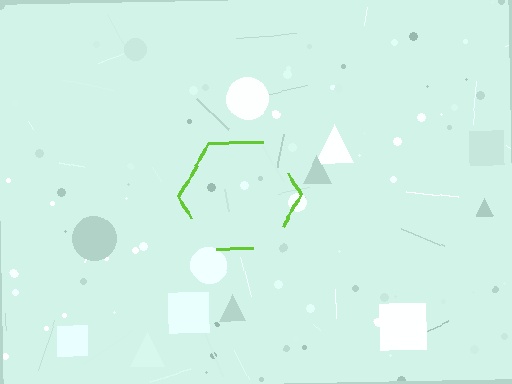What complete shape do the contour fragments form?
The contour fragments form a hexagon.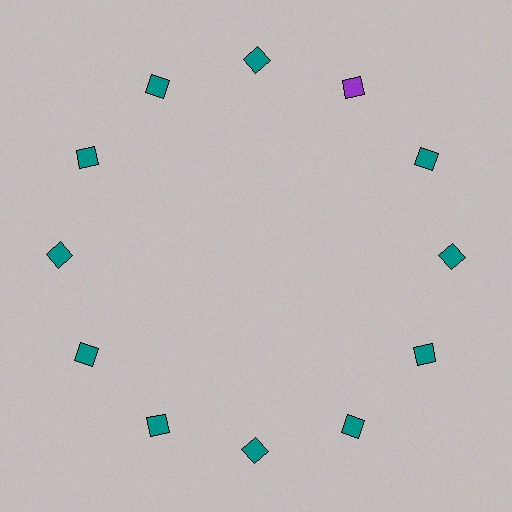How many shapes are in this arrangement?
There are 12 shapes arranged in a ring pattern.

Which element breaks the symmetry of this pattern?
The purple diamond at roughly the 1 o'clock position breaks the symmetry. All other shapes are teal diamonds.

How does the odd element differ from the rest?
It has a different color: purple instead of teal.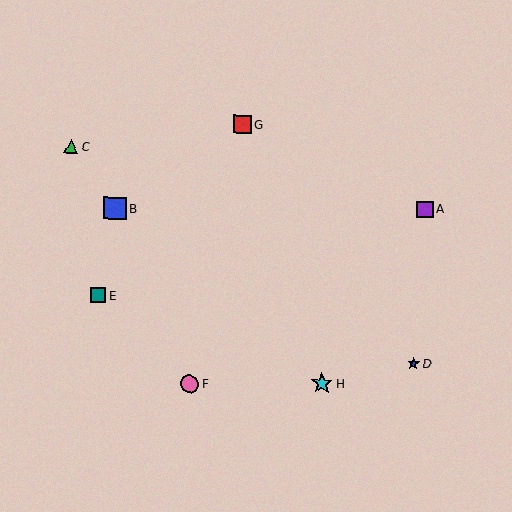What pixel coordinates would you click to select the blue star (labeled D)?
Click at (413, 363) to select the blue star D.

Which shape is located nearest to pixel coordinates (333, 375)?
The cyan star (labeled H) at (322, 383) is nearest to that location.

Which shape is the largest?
The blue square (labeled B) is the largest.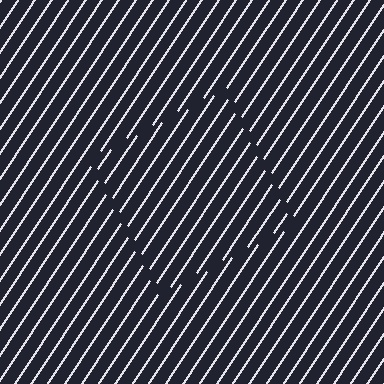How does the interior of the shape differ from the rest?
The interior of the shape contains the same grating, shifted by half a period — the contour is defined by the phase discontinuity where line-ends from the inner and outer gratings abut.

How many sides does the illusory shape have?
4 sides — the line-ends trace a square.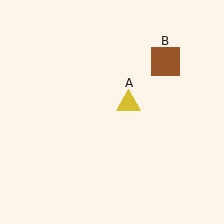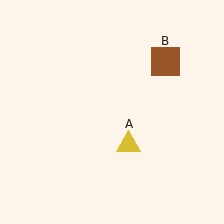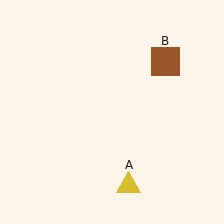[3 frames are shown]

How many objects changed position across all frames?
1 object changed position: yellow triangle (object A).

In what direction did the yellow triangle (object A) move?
The yellow triangle (object A) moved down.